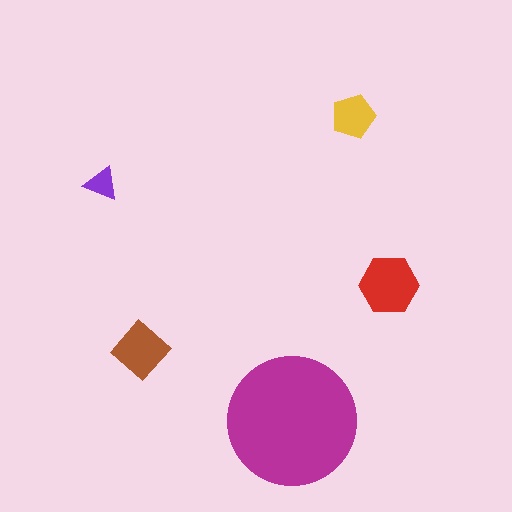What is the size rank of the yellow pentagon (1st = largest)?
4th.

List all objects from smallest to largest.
The purple triangle, the yellow pentagon, the brown diamond, the red hexagon, the magenta circle.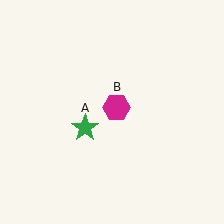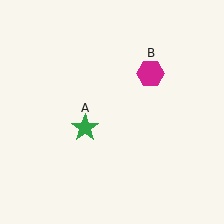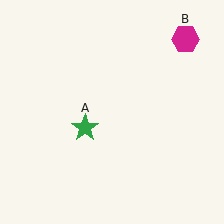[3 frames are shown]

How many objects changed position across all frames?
1 object changed position: magenta hexagon (object B).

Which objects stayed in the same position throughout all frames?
Green star (object A) remained stationary.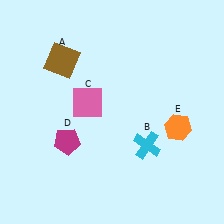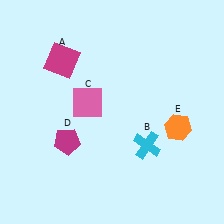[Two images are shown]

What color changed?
The square (A) changed from brown in Image 1 to magenta in Image 2.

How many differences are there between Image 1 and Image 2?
There is 1 difference between the two images.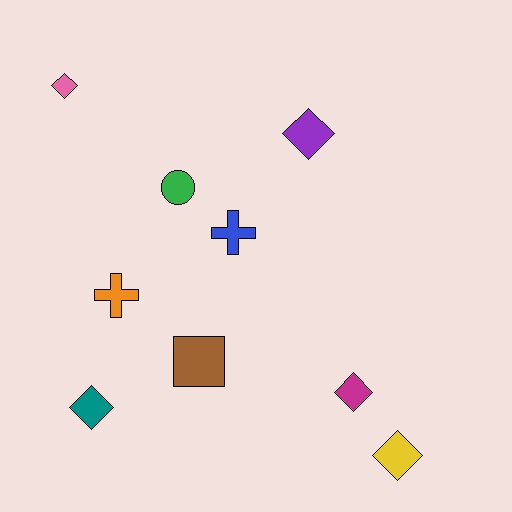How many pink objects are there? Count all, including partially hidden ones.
There is 1 pink object.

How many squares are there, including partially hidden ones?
There is 1 square.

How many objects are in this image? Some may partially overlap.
There are 9 objects.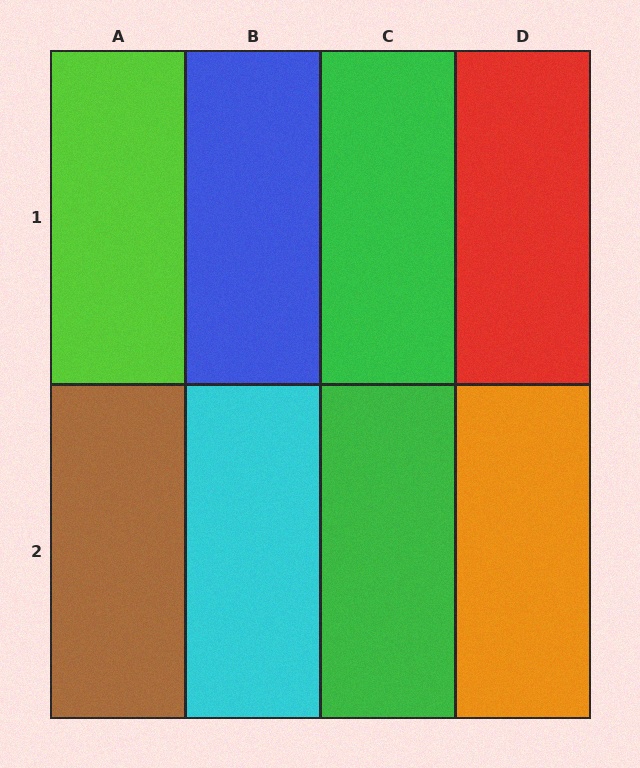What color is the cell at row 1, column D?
Red.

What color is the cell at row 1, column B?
Blue.